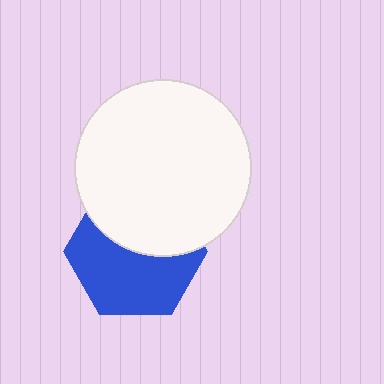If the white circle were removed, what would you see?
You would see the complete blue hexagon.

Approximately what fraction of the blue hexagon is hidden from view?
Roughly 42% of the blue hexagon is hidden behind the white circle.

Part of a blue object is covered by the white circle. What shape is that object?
It is a hexagon.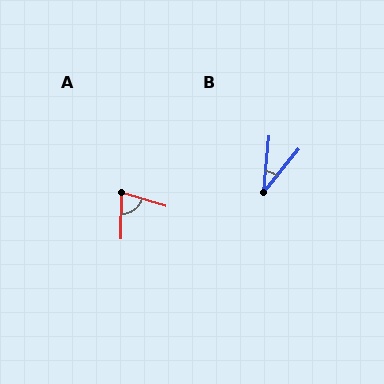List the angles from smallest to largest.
B (34°), A (74°).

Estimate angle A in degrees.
Approximately 74 degrees.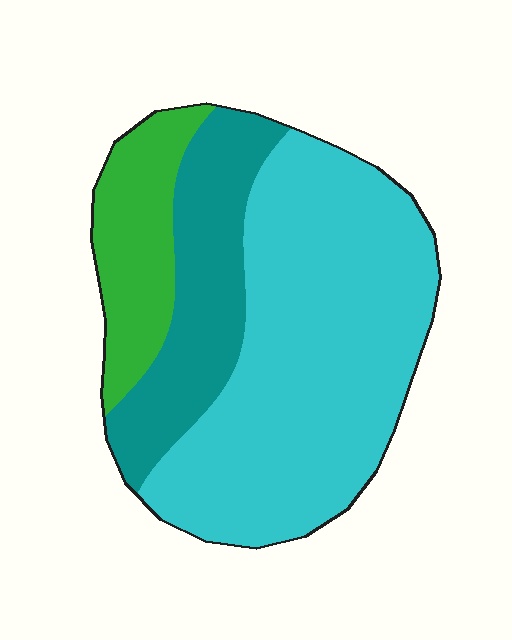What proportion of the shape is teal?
Teal takes up less than a quarter of the shape.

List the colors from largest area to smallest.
From largest to smallest: cyan, teal, green.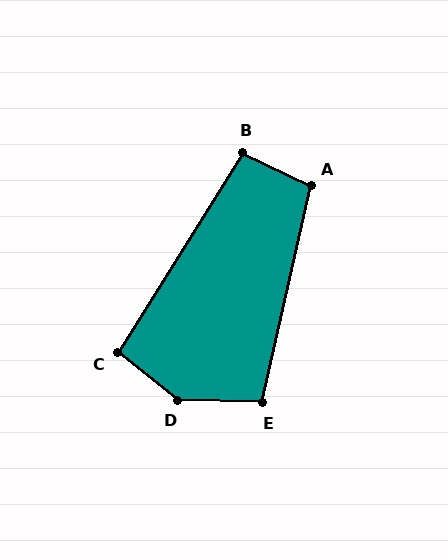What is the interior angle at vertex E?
Approximately 101 degrees (obtuse).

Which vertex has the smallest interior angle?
B, at approximately 96 degrees.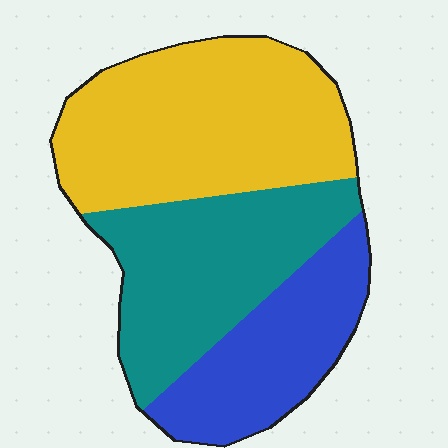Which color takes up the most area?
Yellow, at roughly 45%.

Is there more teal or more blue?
Teal.